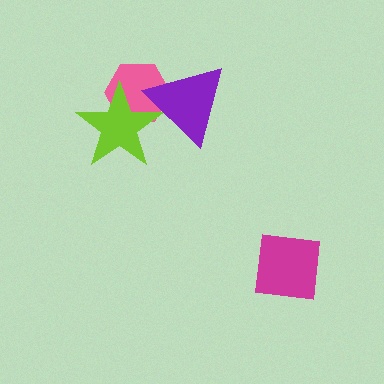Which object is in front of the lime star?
The purple triangle is in front of the lime star.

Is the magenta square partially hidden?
No, no other shape covers it.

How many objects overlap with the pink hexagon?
2 objects overlap with the pink hexagon.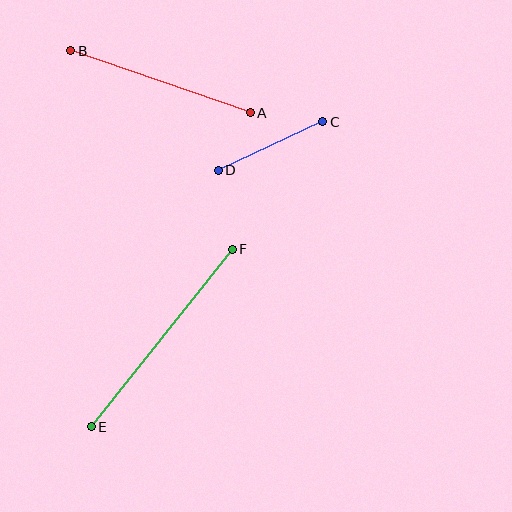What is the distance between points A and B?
The distance is approximately 190 pixels.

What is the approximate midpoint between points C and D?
The midpoint is at approximately (271, 146) pixels.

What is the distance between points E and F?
The distance is approximately 226 pixels.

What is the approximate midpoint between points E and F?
The midpoint is at approximately (162, 338) pixels.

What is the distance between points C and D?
The distance is approximately 115 pixels.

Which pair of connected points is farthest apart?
Points E and F are farthest apart.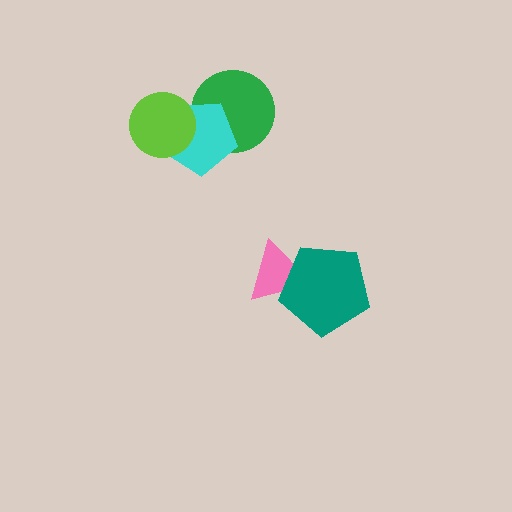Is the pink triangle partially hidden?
Yes, it is partially covered by another shape.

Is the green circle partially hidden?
Yes, it is partially covered by another shape.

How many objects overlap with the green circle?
1 object overlaps with the green circle.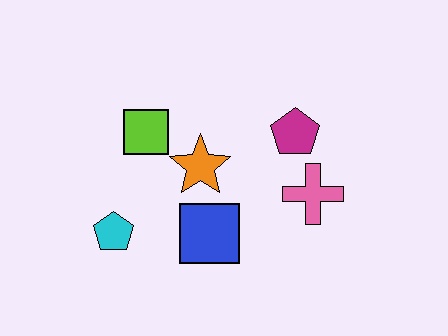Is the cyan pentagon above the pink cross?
No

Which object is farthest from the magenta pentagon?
The cyan pentagon is farthest from the magenta pentagon.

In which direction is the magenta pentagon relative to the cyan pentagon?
The magenta pentagon is to the right of the cyan pentagon.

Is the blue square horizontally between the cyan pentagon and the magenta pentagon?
Yes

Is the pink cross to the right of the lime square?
Yes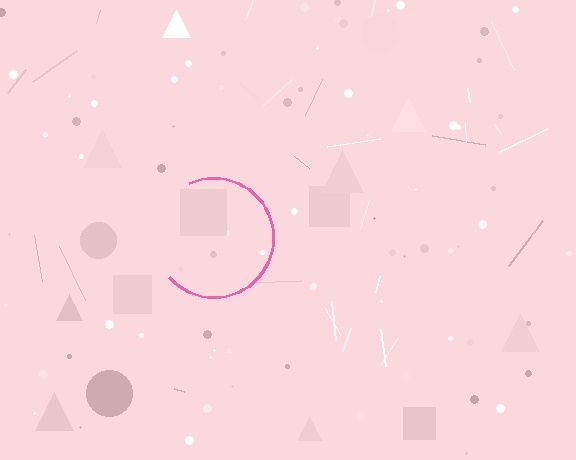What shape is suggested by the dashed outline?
The dashed outline suggests a circle.